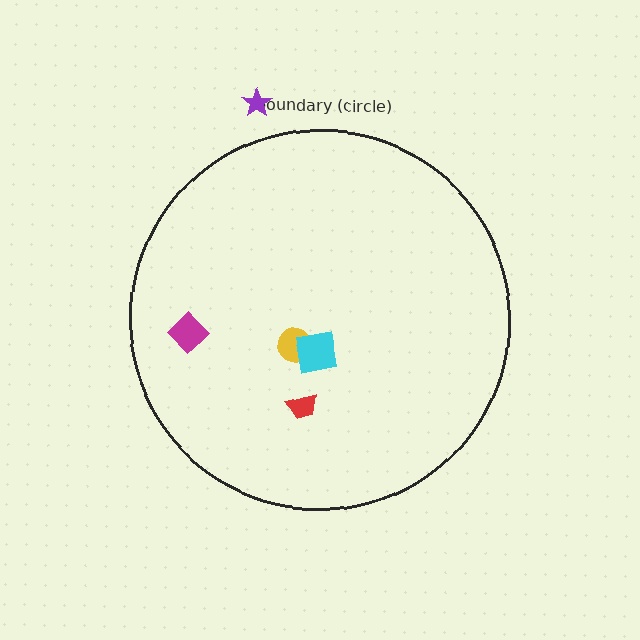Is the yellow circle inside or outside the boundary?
Inside.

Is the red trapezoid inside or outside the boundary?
Inside.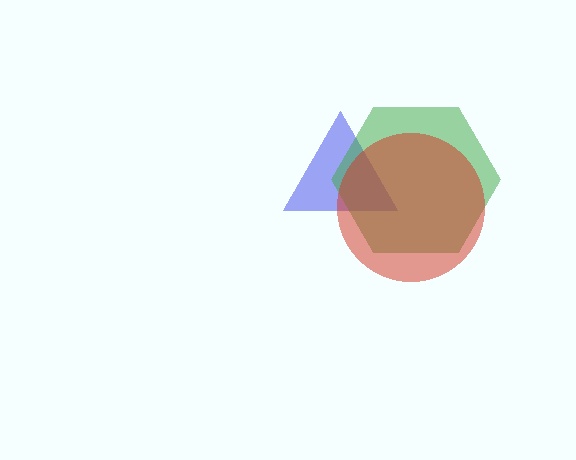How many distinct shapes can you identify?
There are 3 distinct shapes: a blue triangle, a green hexagon, a red circle.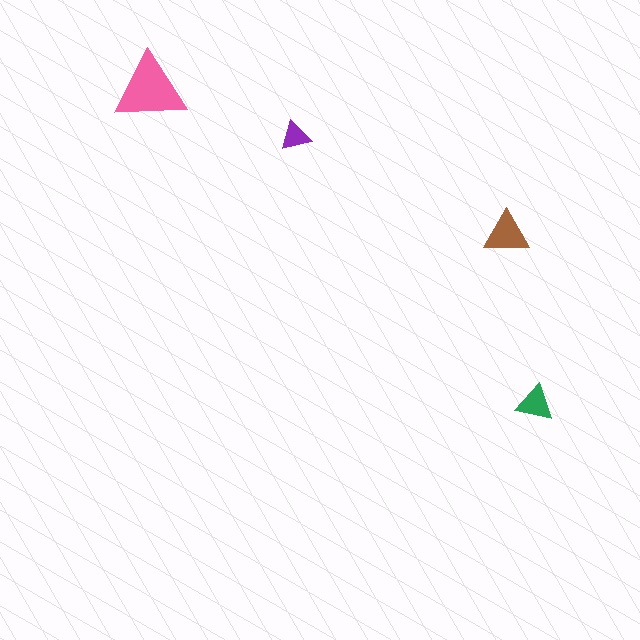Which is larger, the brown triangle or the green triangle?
The brown one.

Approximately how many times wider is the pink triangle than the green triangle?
About 2 times wider.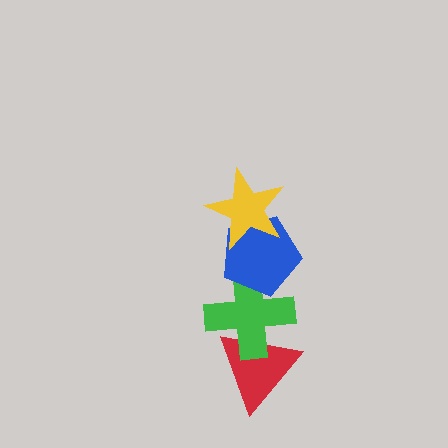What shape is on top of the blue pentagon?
The yellow star is on top of the blue pentagon.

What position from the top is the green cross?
The green cross is 3rd from the top.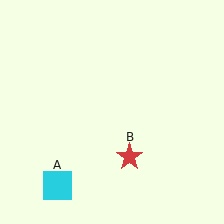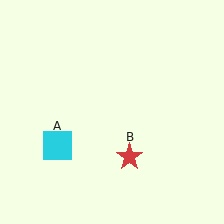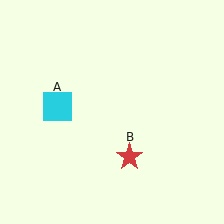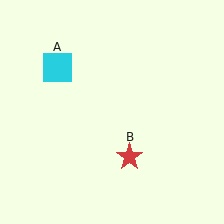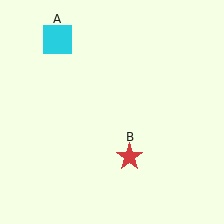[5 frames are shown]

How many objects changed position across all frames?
1 object changed position: cyan square (object A).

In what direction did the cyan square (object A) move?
The cyan square (object A) moved up.